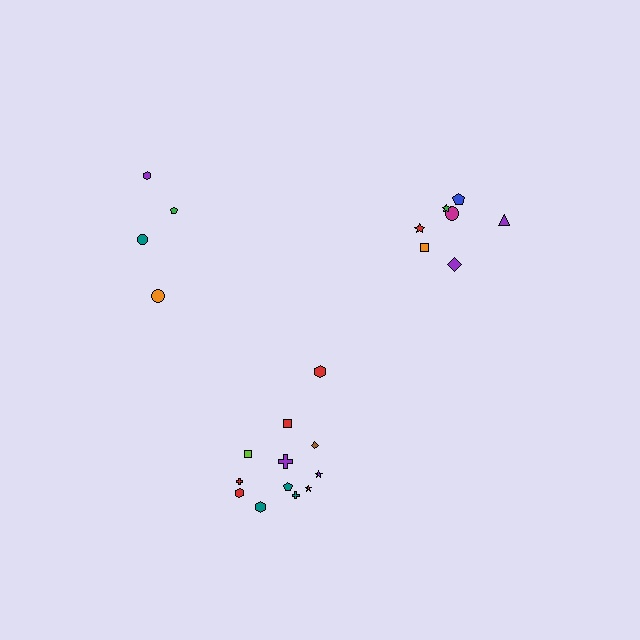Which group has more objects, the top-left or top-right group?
The top-right group.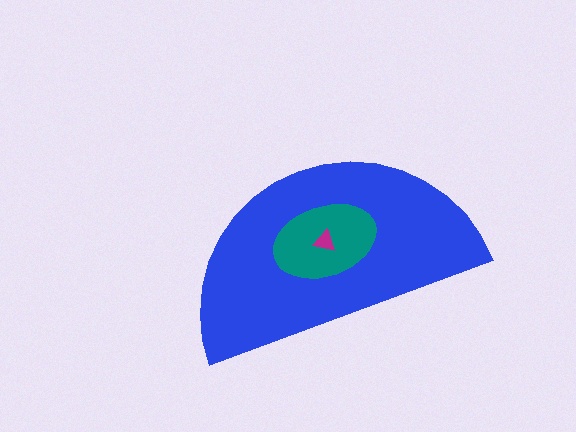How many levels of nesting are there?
3.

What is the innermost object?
The magenta triangle.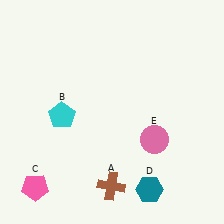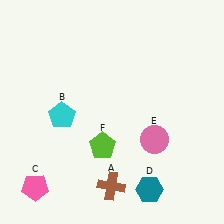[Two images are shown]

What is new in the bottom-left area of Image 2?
A lime pentagon (F) was added in the bottom-left area of Image 2.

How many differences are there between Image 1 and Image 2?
There is 1 difference between the two images.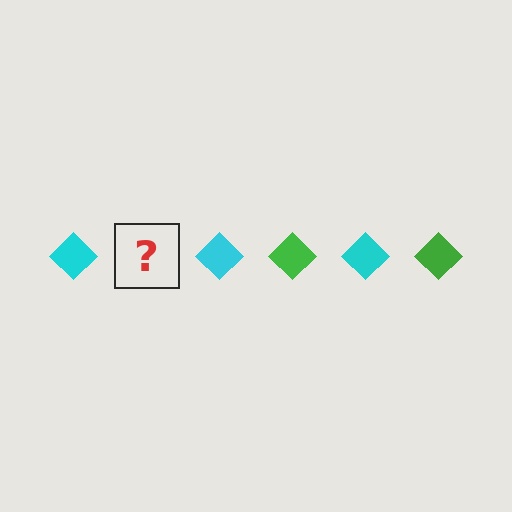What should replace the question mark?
The question mark should be replaced with a green diamond.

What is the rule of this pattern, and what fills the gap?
The rule is that the pattern cycles through cyan, green diamonds. The gap should be filled with a green diamond.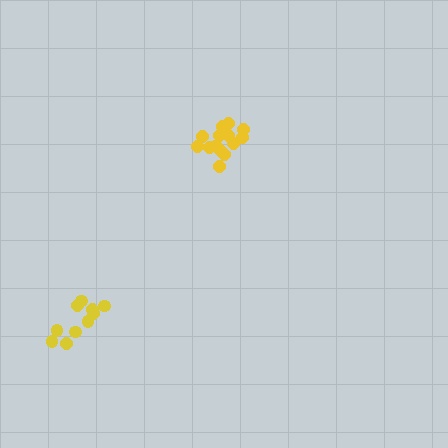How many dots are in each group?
Group 1: 14 dots, Group 2: 10 dots (24 total).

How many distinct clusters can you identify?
There are 2 distinct clusters.